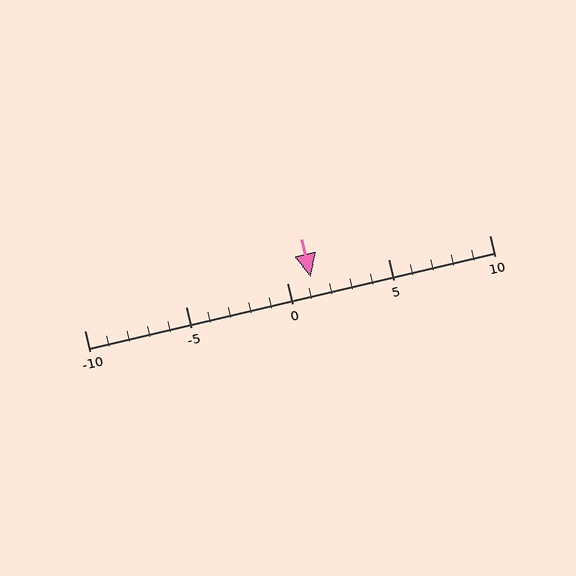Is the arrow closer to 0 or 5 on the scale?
The arrow is closer to 0.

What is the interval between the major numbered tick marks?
The major tick marks are spaced 5 units apart.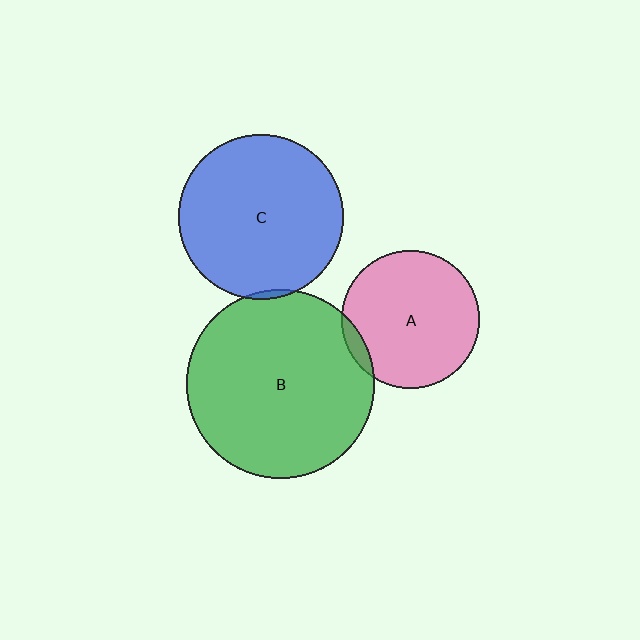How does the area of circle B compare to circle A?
Approximately 1.9 times.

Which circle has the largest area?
Circle B (green).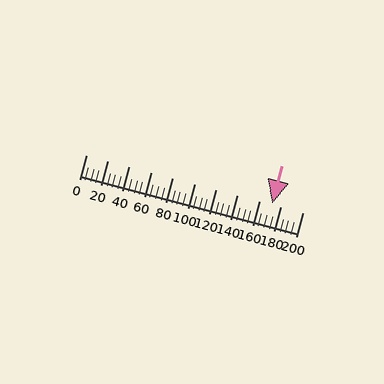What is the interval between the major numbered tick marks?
The major tick marks are spaced 20 units apart.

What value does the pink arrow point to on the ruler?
The pink arrow points to approximately 172.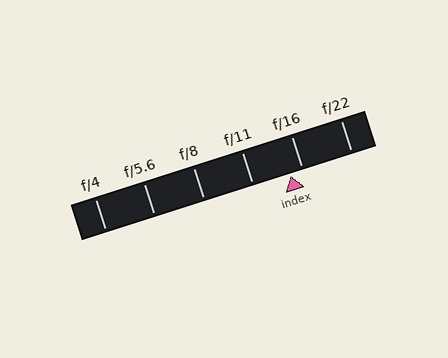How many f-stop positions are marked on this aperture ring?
There are 6 f-stop positions marked.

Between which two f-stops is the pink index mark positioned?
The index mark is between f/11 and f/16.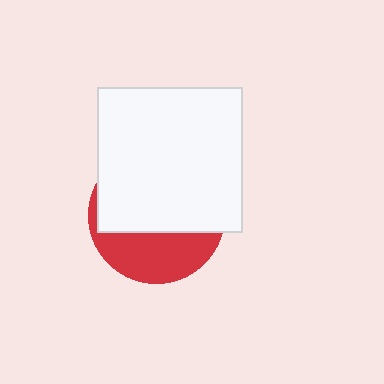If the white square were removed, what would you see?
You would see the complete red circle.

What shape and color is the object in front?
The object in front is a white square.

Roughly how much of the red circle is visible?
A small part of it is visible (roughly 36%).